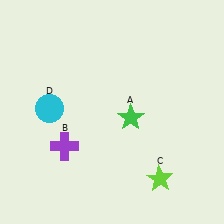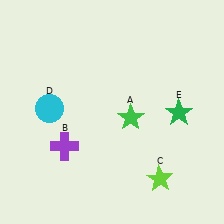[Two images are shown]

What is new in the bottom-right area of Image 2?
A green star (E) was added in the bottom-right area of Image 2.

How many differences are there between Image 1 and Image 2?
There is 1 difference between the two images.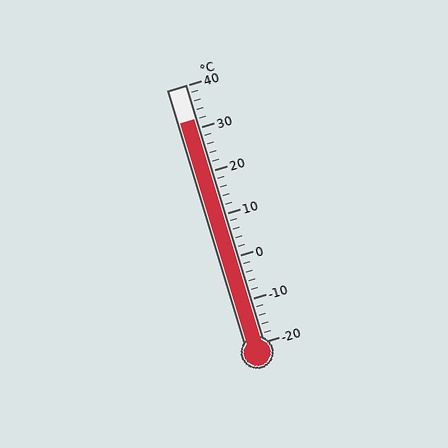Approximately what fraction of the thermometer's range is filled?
The thermometer is filled to approximately 85% of its range.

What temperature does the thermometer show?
The thermometer shows approximately 32°C.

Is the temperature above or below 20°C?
The temperature is above 20°C.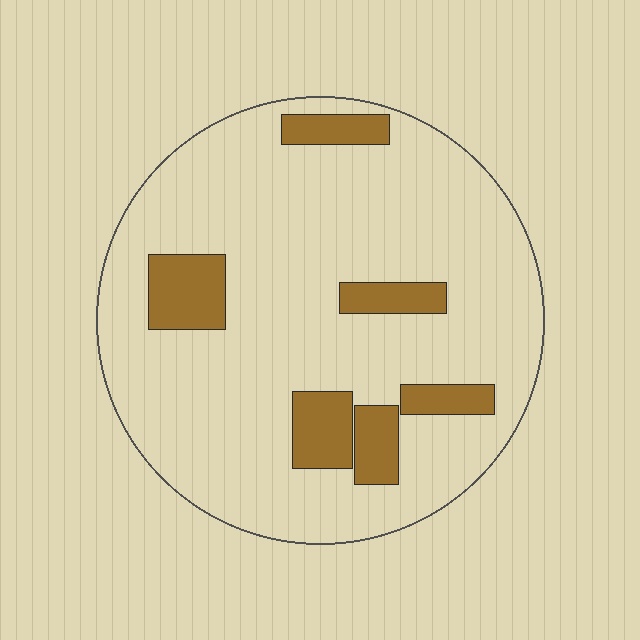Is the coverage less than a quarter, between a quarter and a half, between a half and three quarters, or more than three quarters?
Less than a quarter.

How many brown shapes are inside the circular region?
6.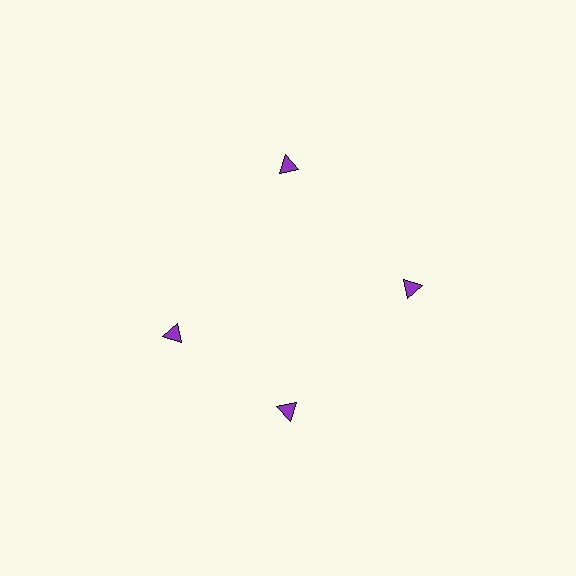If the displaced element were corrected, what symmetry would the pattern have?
It would have 4-fold rotational symmetry — the pattern would map onto itself every 90 degrees.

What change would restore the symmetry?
The symmetry would be restored by rotating it back into even spacing with its neighbors so that all 4 triangles sit at equal angles and equal distance from the center.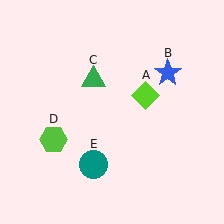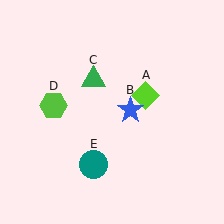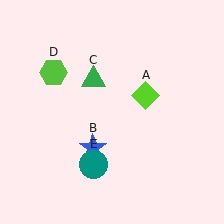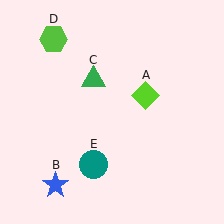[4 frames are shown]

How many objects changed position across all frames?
2 objects changed position: blue star (object B), lime hexagon (object D).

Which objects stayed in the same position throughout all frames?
Lime diamond (object A) and green triangle (object C) and teal circle (object E) remained stationary.